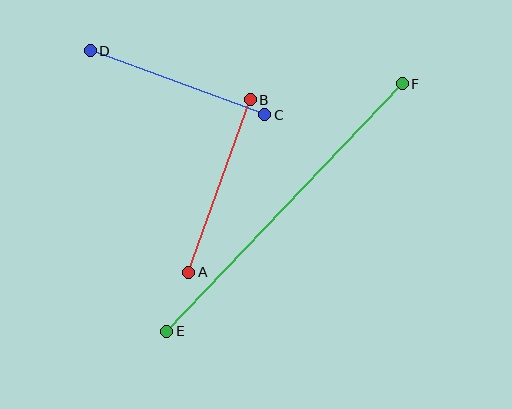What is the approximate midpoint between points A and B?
The midpoint is at approximately (220, 186) pixels.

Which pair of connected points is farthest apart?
Points E and F are farthest apart.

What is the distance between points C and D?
The distance is approximately 186 pixels.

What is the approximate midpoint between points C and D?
The midpoint is at approximately (178, 83) pixels.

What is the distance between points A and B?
The distance is approximately 183 pixels.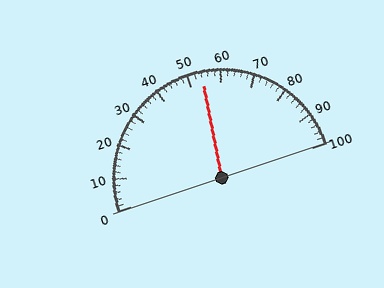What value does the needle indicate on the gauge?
The needle indicates approximately 54.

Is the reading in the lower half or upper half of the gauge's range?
The reading is in the upper half of the range (0 to 100).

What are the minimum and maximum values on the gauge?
The gauge ranges from 0 to 100.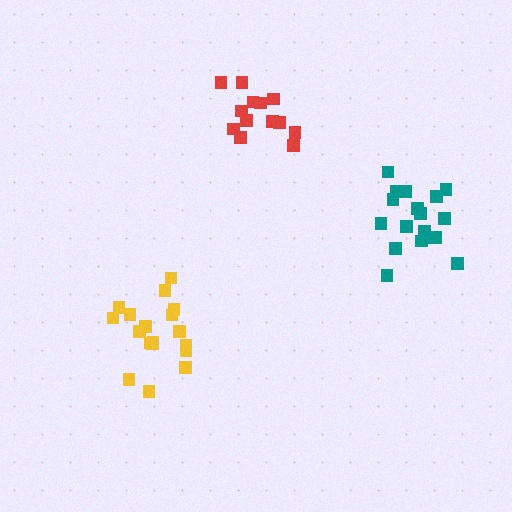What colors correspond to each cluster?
The clusters are colored: yellow, red, teal.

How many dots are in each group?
Group 1: 18 dots, Group 2: 13 dots, Group 3: 18 dots (49 total).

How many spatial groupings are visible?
There are 3 spatial groupings.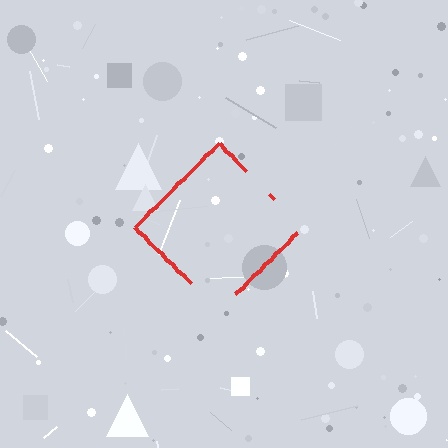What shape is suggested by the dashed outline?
The dashed outline suggests a diamond.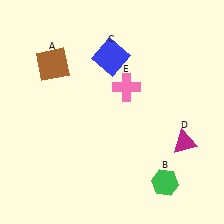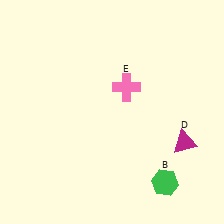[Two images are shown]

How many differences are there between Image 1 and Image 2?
There are 2 differences between the two images.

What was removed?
The blue square (C), the brown square (A) were removed in Image 2.